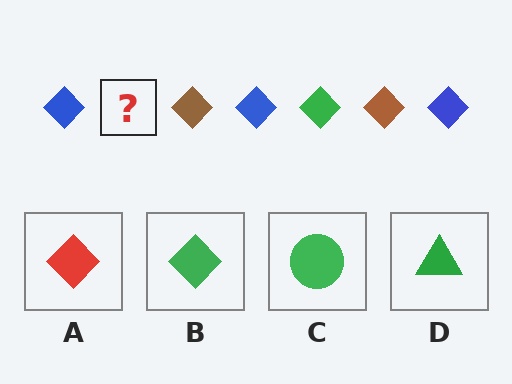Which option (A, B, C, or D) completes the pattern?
B.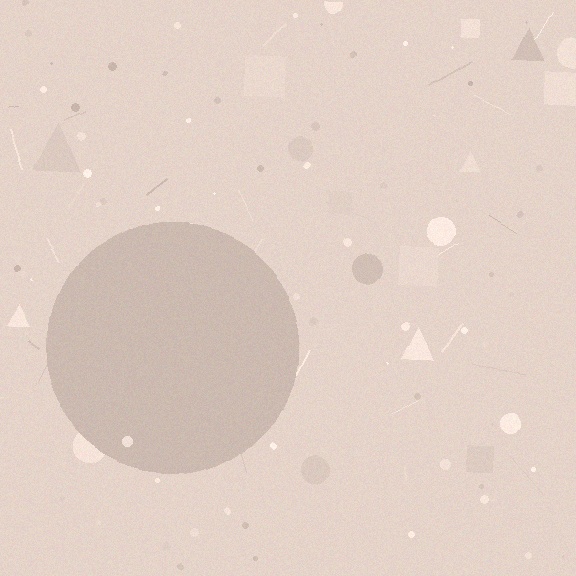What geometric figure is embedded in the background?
A circle is embedded in the background.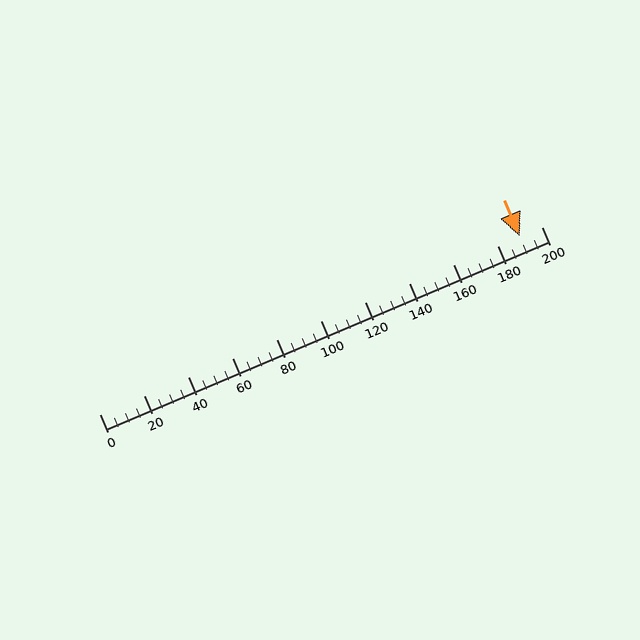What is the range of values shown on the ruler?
The ruler shows values from 0 to 200.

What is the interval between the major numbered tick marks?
The major tick marks are spaced 20 units apart.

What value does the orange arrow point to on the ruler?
The orange arrow points to approximately 190.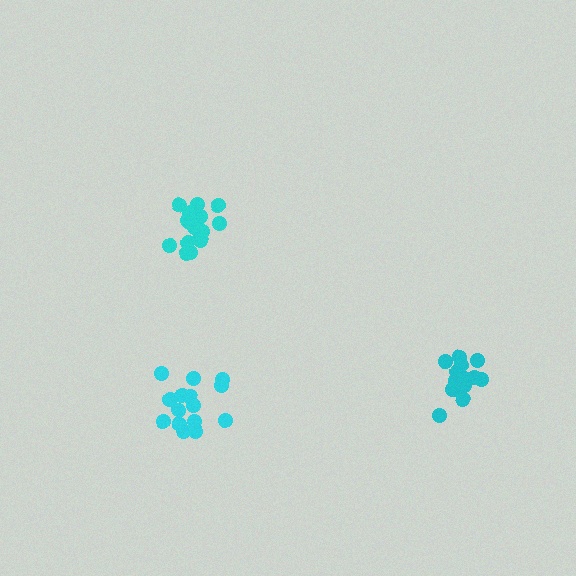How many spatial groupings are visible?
There are 3 spatial groupings.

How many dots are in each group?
Group 1: 15 dots, Group 2: 18 dots, Group 3: 14 dots (47 total).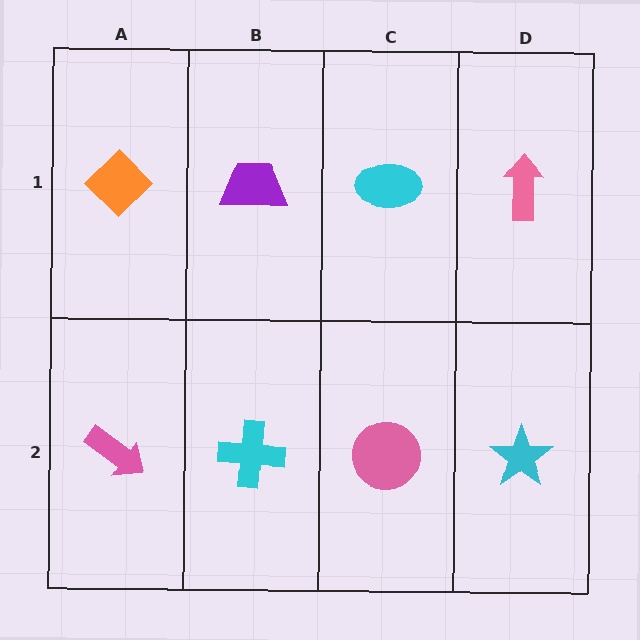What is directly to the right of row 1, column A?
A purple trapezoid.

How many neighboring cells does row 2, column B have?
3.